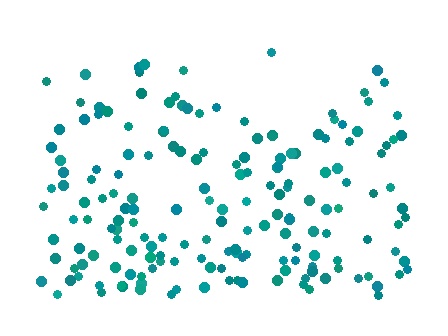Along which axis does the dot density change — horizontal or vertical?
Vertical.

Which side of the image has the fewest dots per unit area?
The top.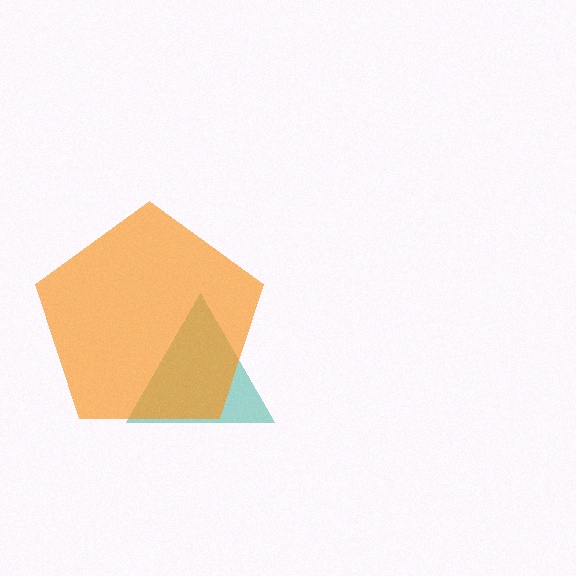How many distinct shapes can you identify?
There are 2 distinct shapes: a teal triangle, an orange pentagon.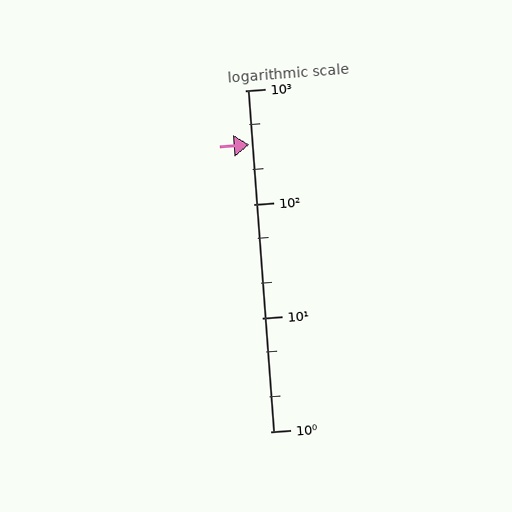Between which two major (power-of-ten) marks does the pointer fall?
The pointer is between 100 and 1000.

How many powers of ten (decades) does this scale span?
The scale spans 3 decades, from 1 to 1000.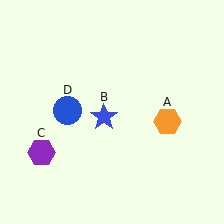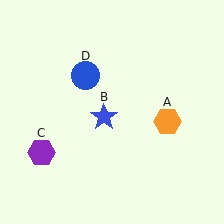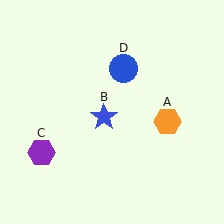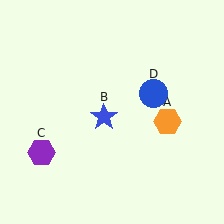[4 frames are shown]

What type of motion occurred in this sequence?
The blue circle (object D) rotated clockwise around the center of the scene.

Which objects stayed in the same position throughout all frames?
Orange hexagon (object A) and blue star (object B) and purple hexagon (object C) remained stationary.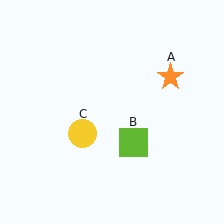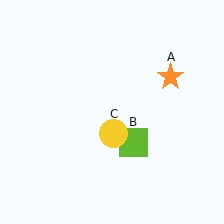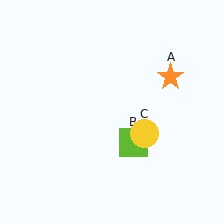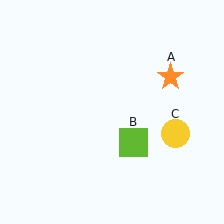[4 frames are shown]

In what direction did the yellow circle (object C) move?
The yellow circle (object C) moved right.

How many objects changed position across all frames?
1 object changed position: yellow circle (object C).